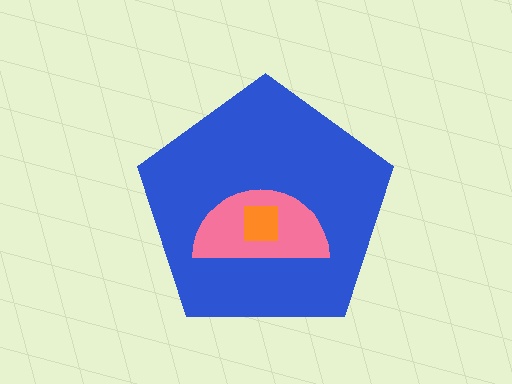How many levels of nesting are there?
3.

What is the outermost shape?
The blue pentagon.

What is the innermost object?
The orange square.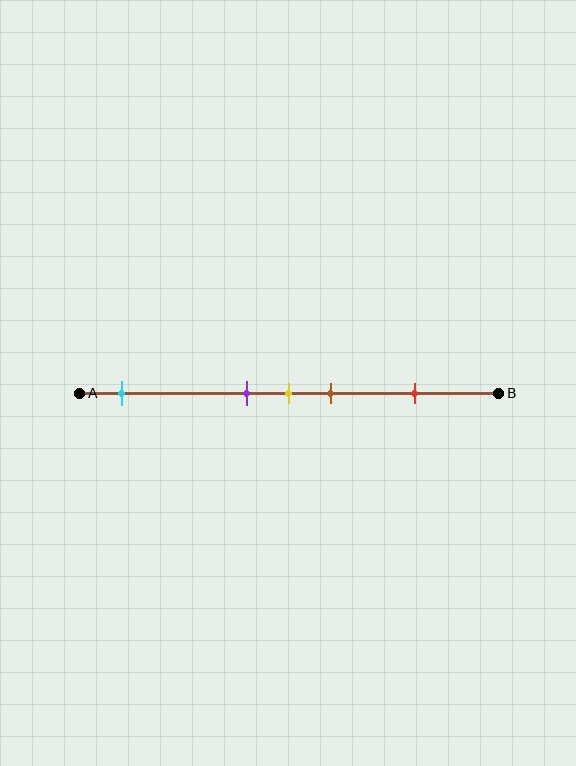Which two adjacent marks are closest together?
The purple and yellow marks are the closest adjacent pair.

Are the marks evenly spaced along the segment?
No, the marks are not evenly spaced.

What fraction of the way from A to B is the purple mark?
The purple mark is approximately 40% (0.4) of the way from A to B.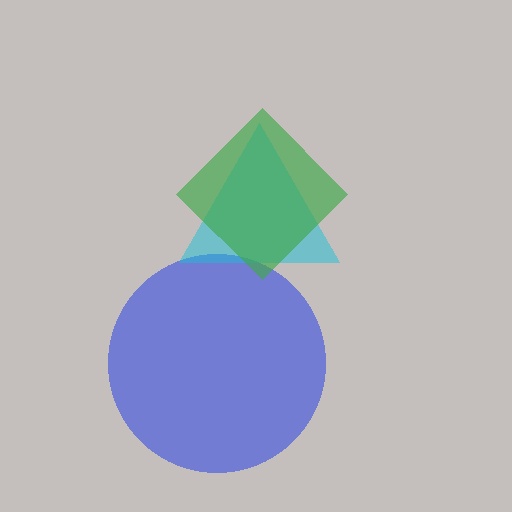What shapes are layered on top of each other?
The layered shapes are: a blue circle, a cyan triangle, a green diamond.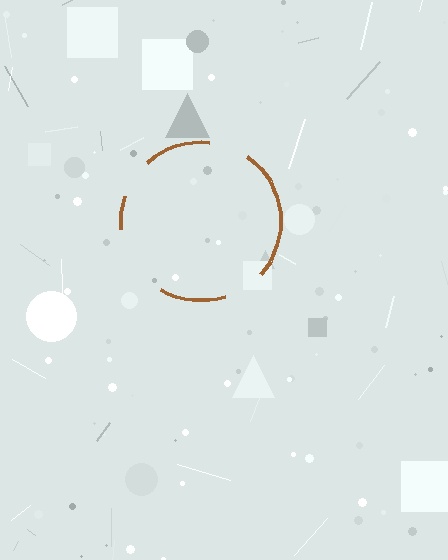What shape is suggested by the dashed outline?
The dashed outline suggests a circle.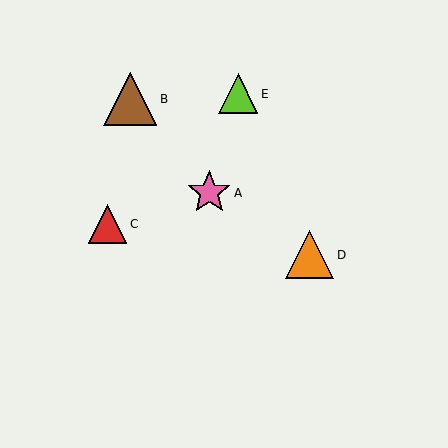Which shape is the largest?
The brown triangle (labeled B) is the largest.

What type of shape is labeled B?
Shape B is a brown triangle.